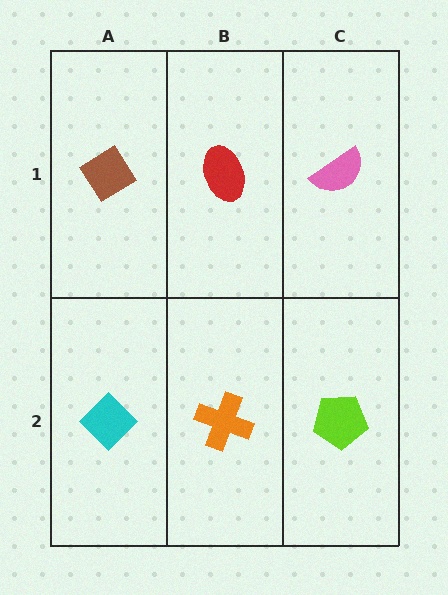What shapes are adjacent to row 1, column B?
An orange cross (row 2, column B), a brown diamond (row 1, column A), a pink semicircle (row 1, column C).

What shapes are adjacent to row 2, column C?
A pink semicircle (row 1, column C), an orange cross (row 2, column B).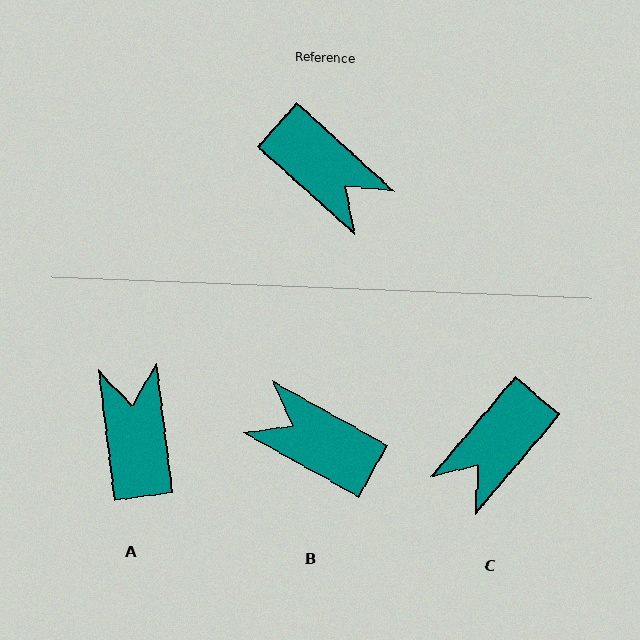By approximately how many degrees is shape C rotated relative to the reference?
Approximately 88 degrees clockwise.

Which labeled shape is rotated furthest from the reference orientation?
B, about 167 degrees away.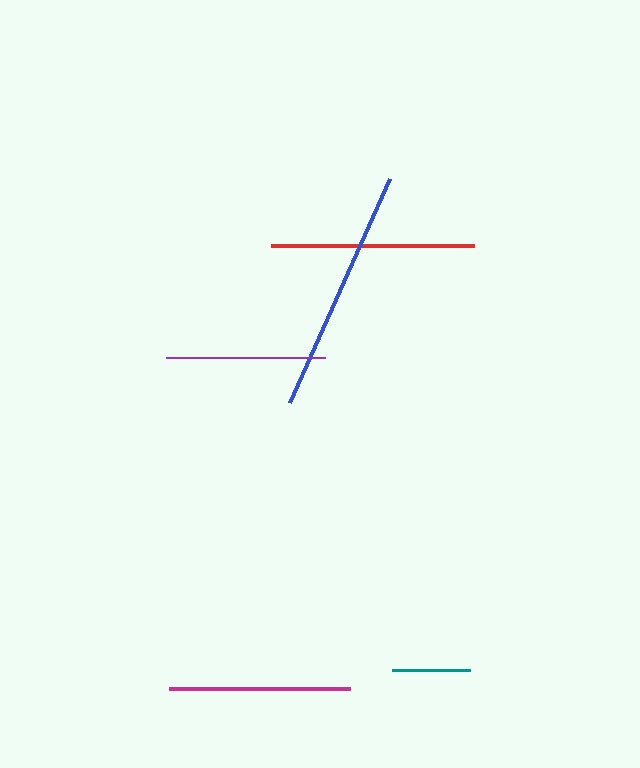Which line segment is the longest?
The blue line is the longest at approximately 246 pixels.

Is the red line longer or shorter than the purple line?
The red line is longer than the purple line.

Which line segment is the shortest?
The teal line is the shortest at approximately 78 pixels.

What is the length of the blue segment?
The blue segment is approximately 246 pixels long.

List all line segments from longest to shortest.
From longest to shortest: blue, red, magenta, purple, teal.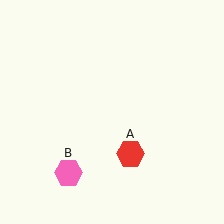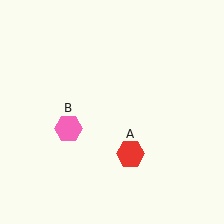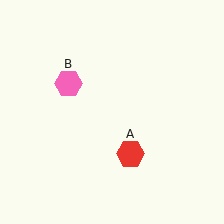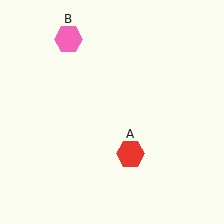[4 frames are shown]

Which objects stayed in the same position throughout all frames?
Red hexagon (object A) remained stationary.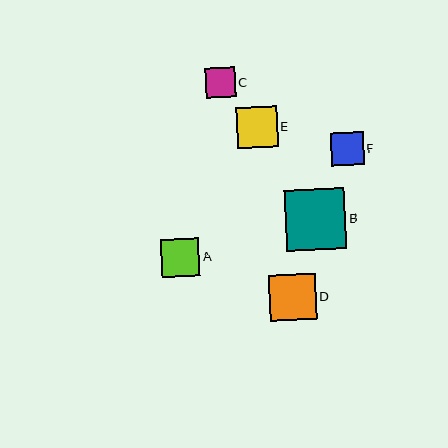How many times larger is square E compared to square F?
Square E is approximately 1.2 times the size of square F.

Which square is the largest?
Square B is the largest with a size of approximately 61 pixels.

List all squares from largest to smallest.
From largest to smallest: B, D, E, A, F, C.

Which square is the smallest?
Square C is the smallest with a size of approximately 30 pixels.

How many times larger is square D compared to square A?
Square D is approximately 1.2 times the size of square A.